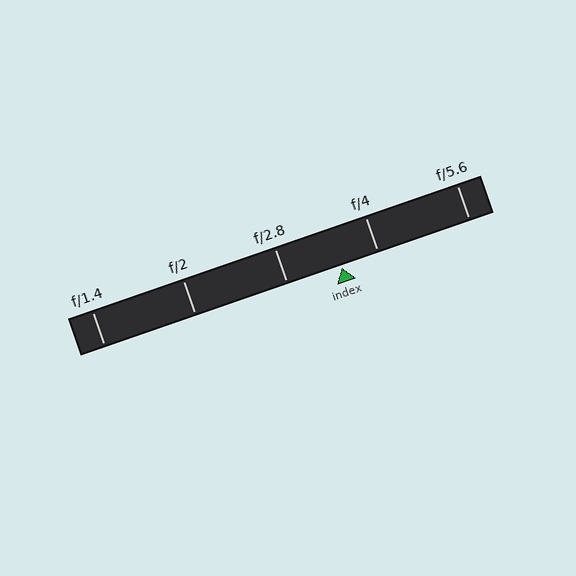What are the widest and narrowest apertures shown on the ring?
The widest aperture shown is f/1.4 and the narrowest is f/5.6.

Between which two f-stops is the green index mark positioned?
The index mark is between f/2.8 and f/4.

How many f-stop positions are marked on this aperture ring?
There are 5 f-stop positions marked.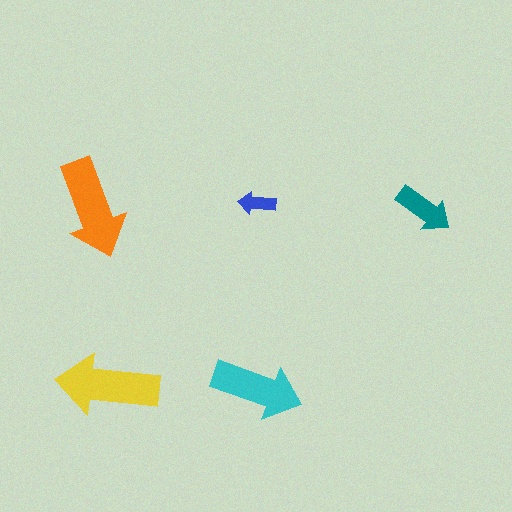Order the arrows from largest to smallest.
the yellow one, the orange one, the cyan one, the teal one, the blue one.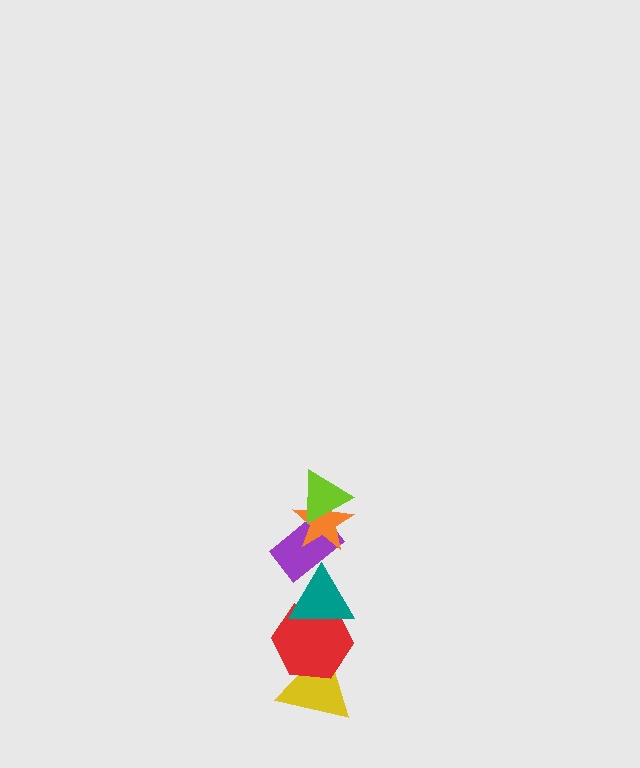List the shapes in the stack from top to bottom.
From top to bottom: the lime triangle, the orange star, the purple rectangle, the teal triangle, the red hexagon, the yellow triangle.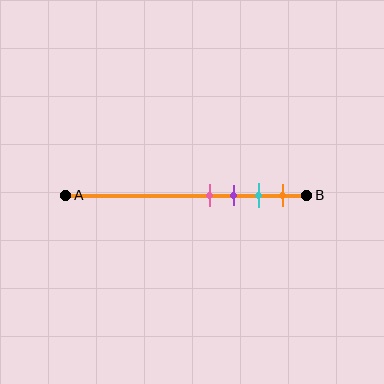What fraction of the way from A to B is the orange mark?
The orange mark is approximately 90% (0.9) of the way from A to B.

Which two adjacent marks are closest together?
The pink and purple marks are the closest adjacent pair.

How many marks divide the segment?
There are 4 marks dividing the segment.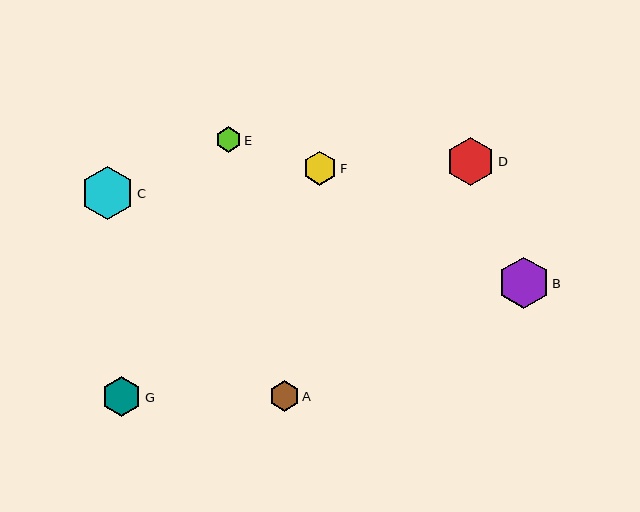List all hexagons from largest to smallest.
From largest to smallest: C, B, D, G, F, A, E.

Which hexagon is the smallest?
Hexagon E is the smallest with a size of approximately 25 pixels.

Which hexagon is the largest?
Hexagon C is the largest with a size of approximately 53 pixels.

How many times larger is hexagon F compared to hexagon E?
Hexagon F is approximately 1.3 times the size of hexagon E.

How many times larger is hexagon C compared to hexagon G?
Hexagon C is approximately 1.3 times the size of hexagon G.